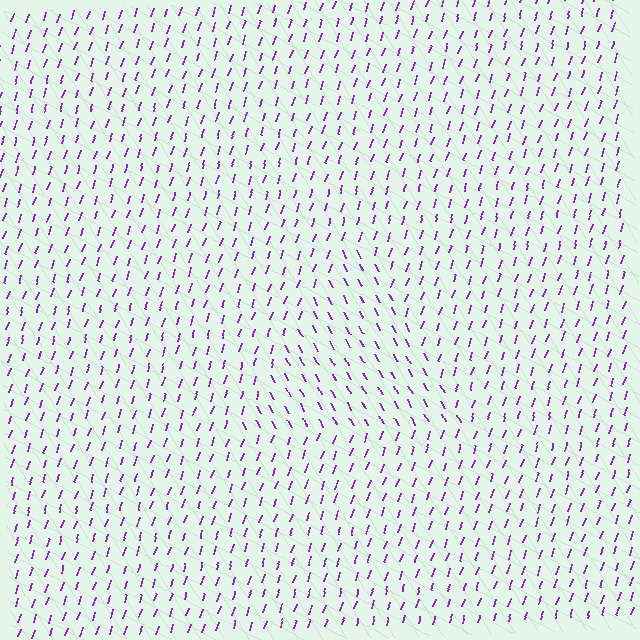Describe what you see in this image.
The image is filled with small purple line segments. A triangle region in the image has lines oriented differently from the surrounding lines, creating a visible texture boundary.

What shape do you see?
I see a triangle.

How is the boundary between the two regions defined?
The boundary is defined purely by a change in line orientation (approximately 45 degrees difference). All lines are the same color and thickness.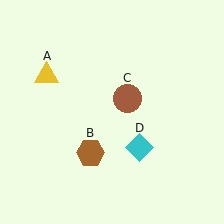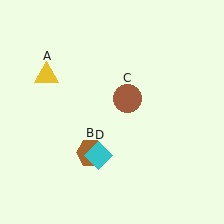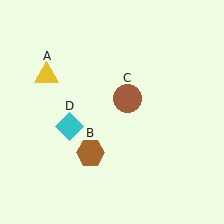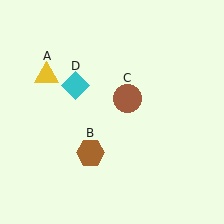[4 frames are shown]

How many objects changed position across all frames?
1 object changed position: cyan diamond (object D).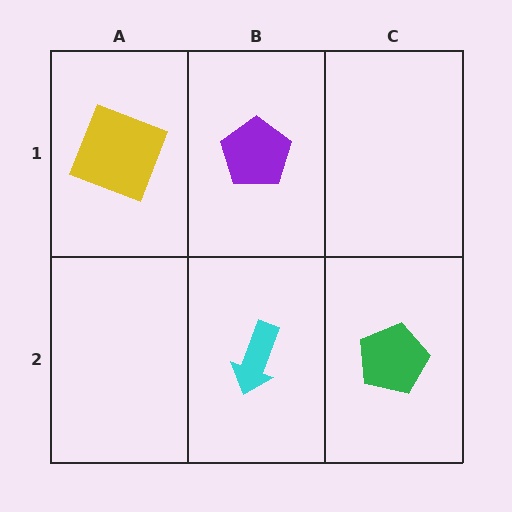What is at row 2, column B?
A cyan arrow.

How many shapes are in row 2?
2 shapes.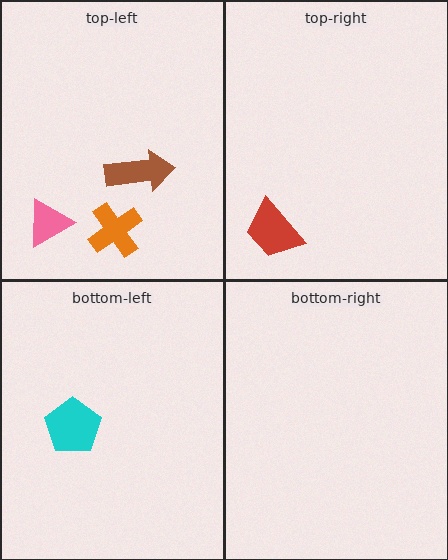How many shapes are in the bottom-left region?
1.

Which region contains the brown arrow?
The top-left region.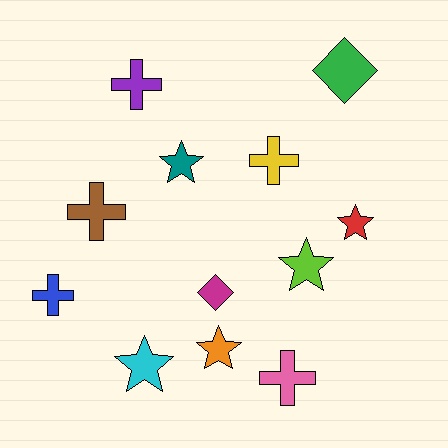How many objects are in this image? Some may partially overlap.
There are 12 objects.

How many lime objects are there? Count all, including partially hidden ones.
There is 1 lime object.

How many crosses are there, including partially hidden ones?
There are 5 crosses.